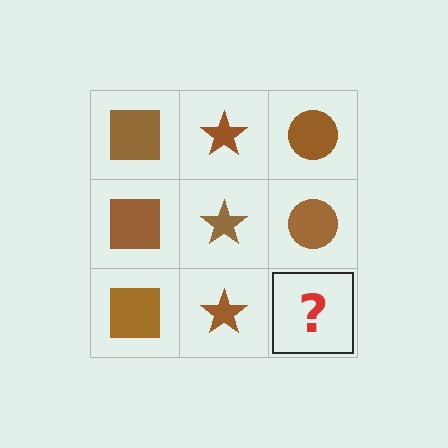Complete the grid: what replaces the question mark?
The question mark should be replaced with a brown circle.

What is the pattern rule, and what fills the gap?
The rule is that each column has a consistent shape. The gap should be filled with a brown circle.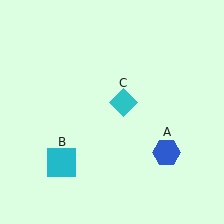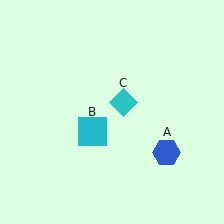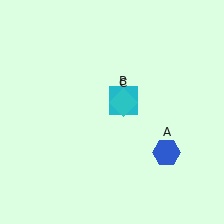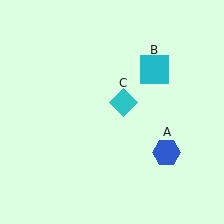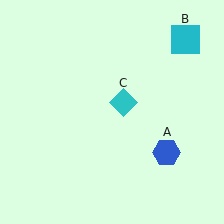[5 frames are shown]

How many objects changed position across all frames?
1 object changed position: cyan square (object B).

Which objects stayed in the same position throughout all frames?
Blue hexagon (object A) and cyan diamond (object C) remained stationary.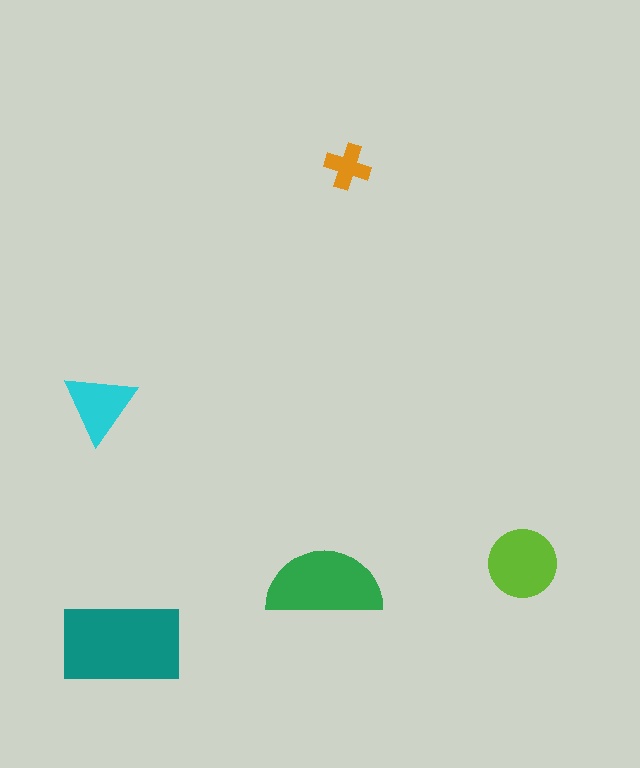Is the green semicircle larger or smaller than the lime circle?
Larger.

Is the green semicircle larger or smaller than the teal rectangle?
Smaller.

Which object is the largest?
The teal rectangle.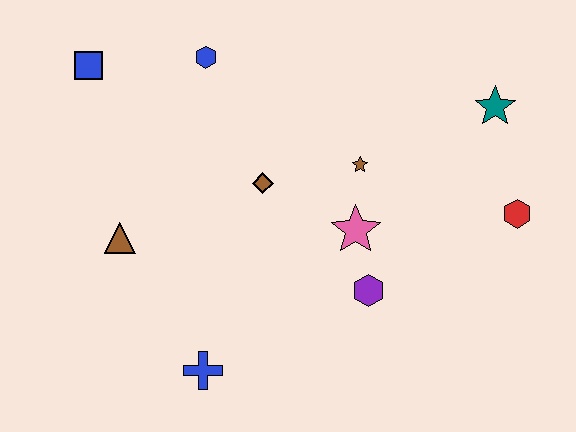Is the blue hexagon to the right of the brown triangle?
Yes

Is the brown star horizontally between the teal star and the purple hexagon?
No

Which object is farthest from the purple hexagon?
The blue square is farthest from the purple hexagon.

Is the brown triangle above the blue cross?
Yes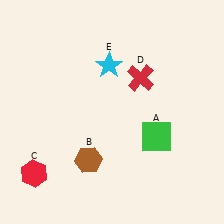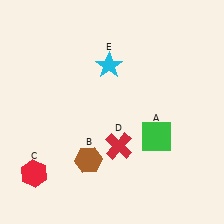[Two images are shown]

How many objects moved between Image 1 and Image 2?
1 object moved between the two images.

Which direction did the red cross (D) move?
The red cross (D) moved down.